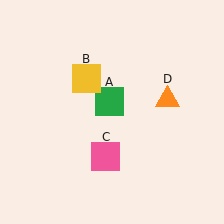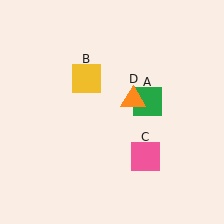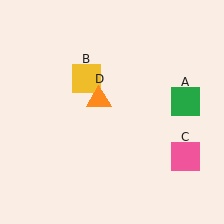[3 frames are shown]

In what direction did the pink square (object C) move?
The pink square (object C) moved right.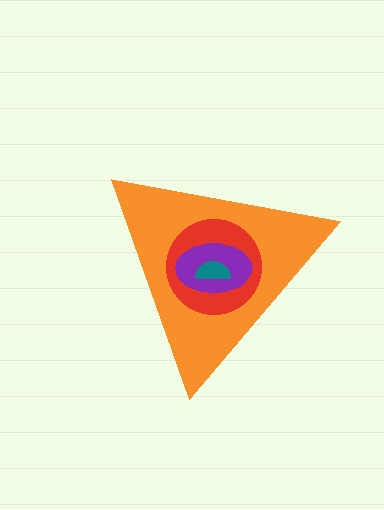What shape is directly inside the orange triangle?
The red circle.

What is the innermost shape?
The teal semicircle.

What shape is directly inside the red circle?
The purple ellipse.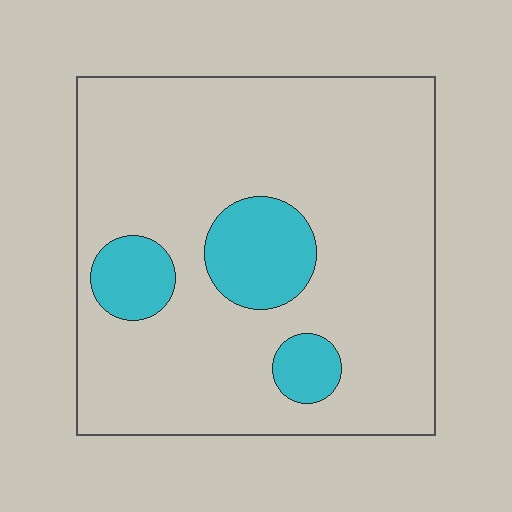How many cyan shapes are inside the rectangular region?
3.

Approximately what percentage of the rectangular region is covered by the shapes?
Approximately 15%.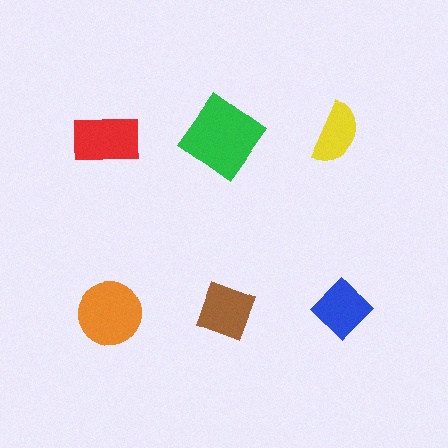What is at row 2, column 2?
A brown diamond.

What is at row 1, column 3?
A yellow semicircle.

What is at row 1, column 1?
A red rectangle.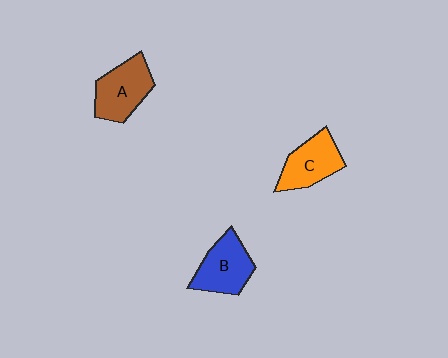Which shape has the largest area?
Shape A (brown).